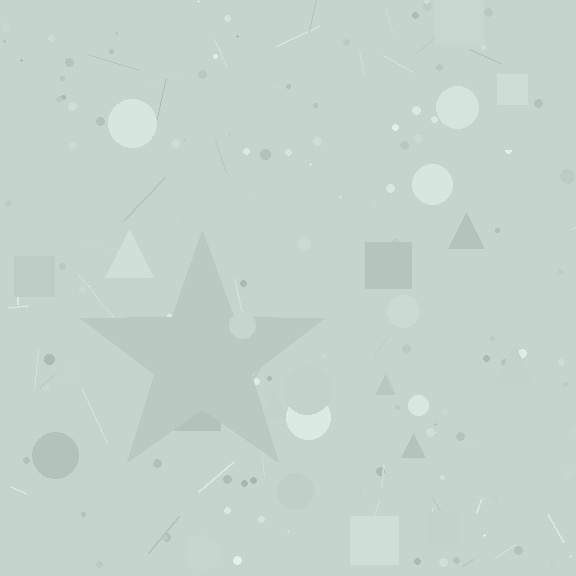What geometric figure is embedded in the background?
A star is embedded in the background.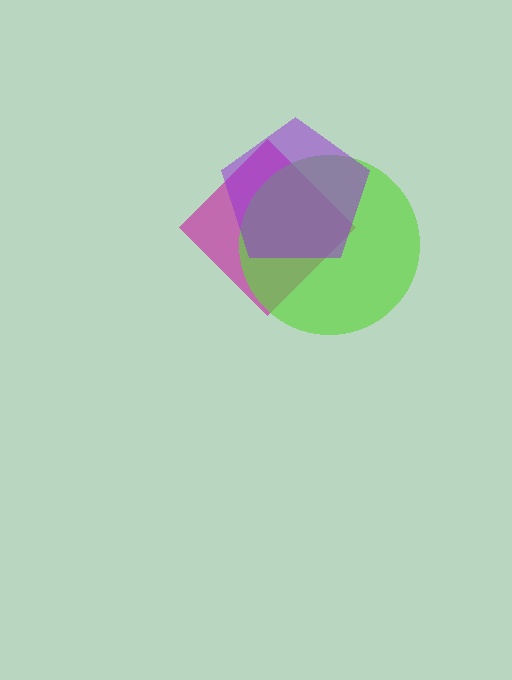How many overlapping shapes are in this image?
There are 3 overlapping shapes in the image.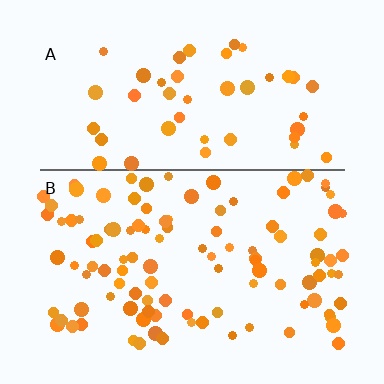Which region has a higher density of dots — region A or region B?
B (the bottom).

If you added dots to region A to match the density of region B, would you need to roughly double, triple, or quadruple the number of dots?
Approximately double.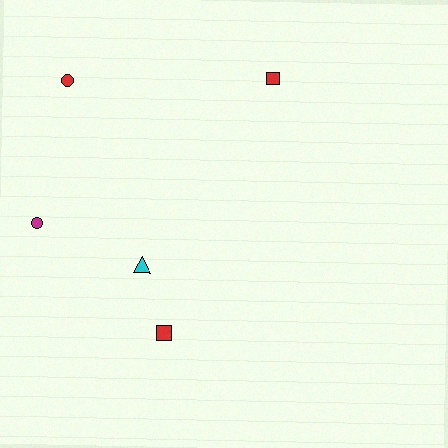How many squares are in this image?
There are 2 squares.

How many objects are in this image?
There are 5 objects.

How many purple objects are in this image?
There are no purple objects.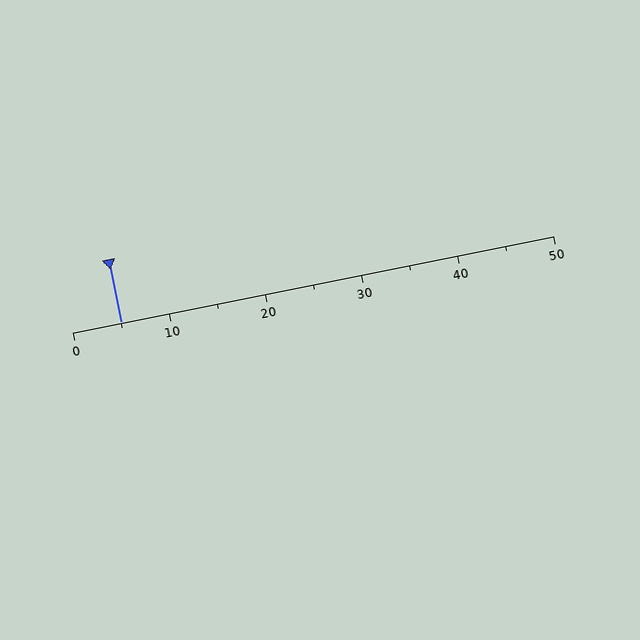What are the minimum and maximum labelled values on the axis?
The axis runs from 0 to 50.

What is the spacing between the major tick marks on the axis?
The major ticks are spaced 10 apart.